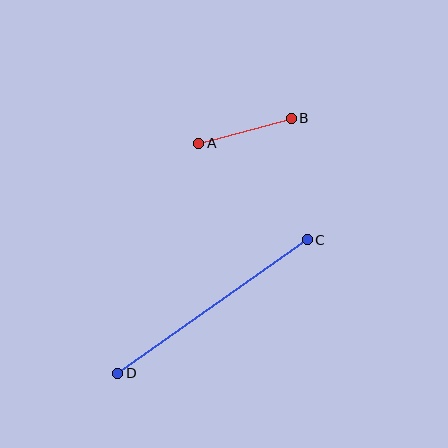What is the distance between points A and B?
The distance is approximately 95 pixels.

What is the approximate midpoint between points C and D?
The midpoint is at approximately (212, 307) pixels.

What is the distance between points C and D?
The distance is approximately 232 pixels.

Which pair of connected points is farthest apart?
Points C and D are farthest apart.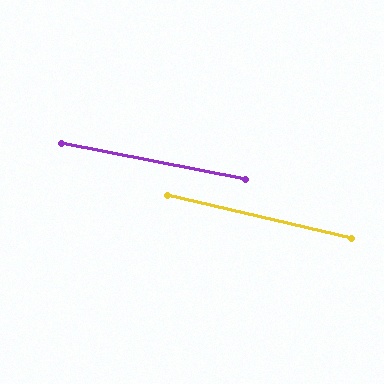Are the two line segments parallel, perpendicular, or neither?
Parallel — their directions differ by only 1.8°.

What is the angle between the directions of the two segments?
Approximately 2 degrees.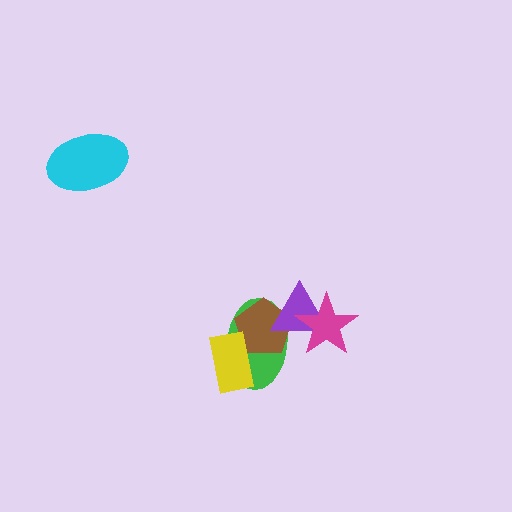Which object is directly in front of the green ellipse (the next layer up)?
The brown pentagon is directly in front of the green ellipse.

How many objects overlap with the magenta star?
1 object overlaps with the magenta star.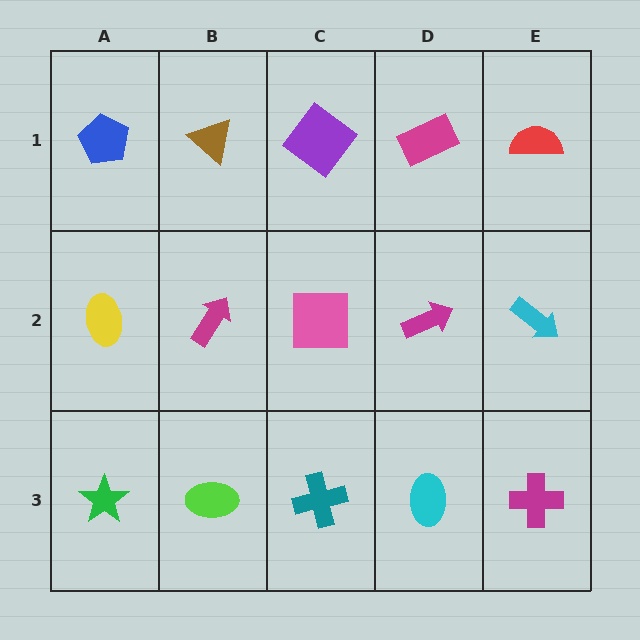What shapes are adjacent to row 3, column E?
A cyan arrow (row 2, column E), a cyan ellipse (row 3, column D).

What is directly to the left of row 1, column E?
A magenta rectangle.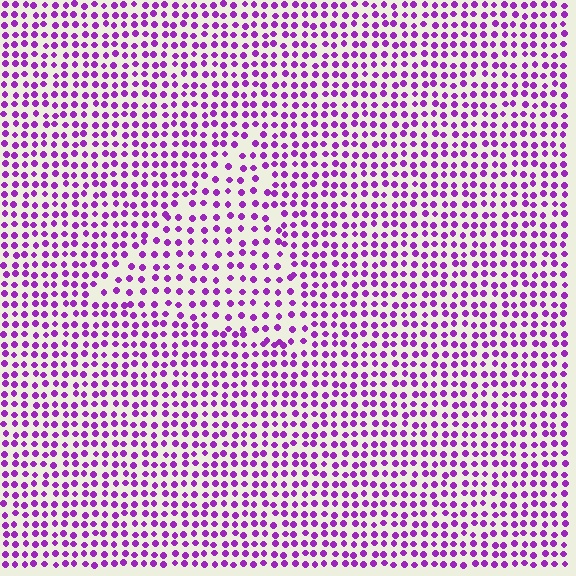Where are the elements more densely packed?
The elements are more densely packed outside the triangle boundary.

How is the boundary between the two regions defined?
The boundary is defined by a change in element density (approximately 1.5x ratio). All elements are the same color, size, and shape.